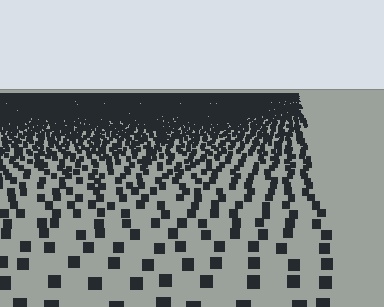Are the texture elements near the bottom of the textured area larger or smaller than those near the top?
Larger. Near the bottom, elements are closer to the viewer and appear at a bigger on-screen size.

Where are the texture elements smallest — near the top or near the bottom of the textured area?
Near the top.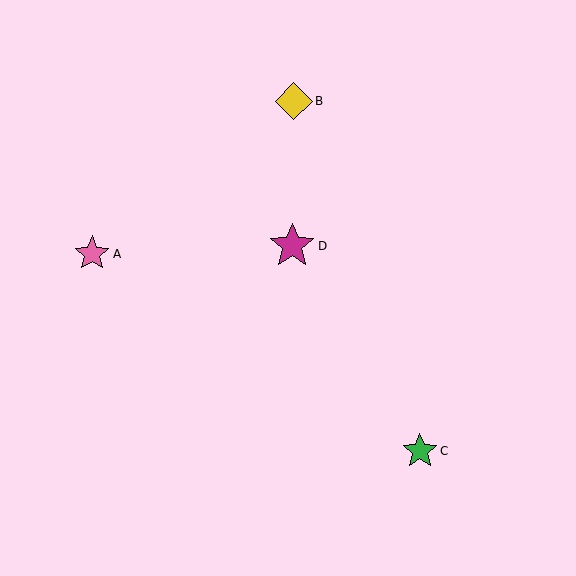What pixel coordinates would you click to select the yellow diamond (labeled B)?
Click at (294, 101) to select the yellow diamond B.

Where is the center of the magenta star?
The center of the magenta star is at (292, 246).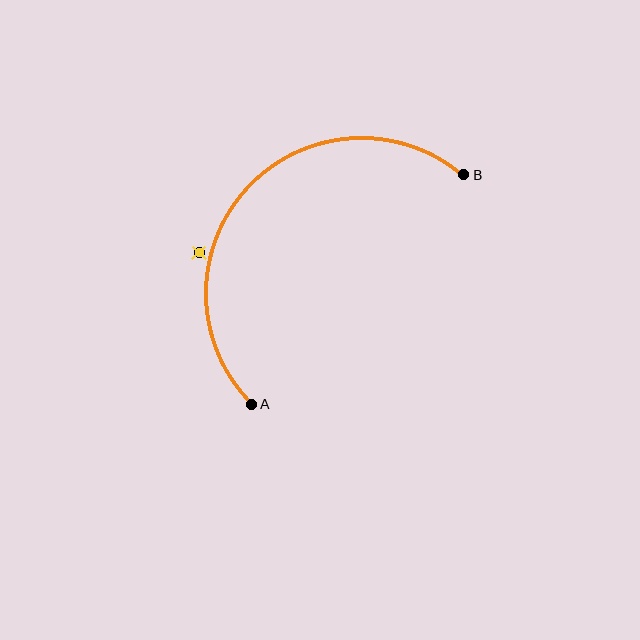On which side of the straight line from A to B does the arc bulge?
The arc bulges above and to the left of the straight line connecting A and B.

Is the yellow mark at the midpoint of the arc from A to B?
No — the yellow mark does not lie on the arc at all. It sits slightly outside the curve.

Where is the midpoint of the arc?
The arc midpoint is the point on the curve farthest from the straight line joining A and B. It sits above and to the left of that line.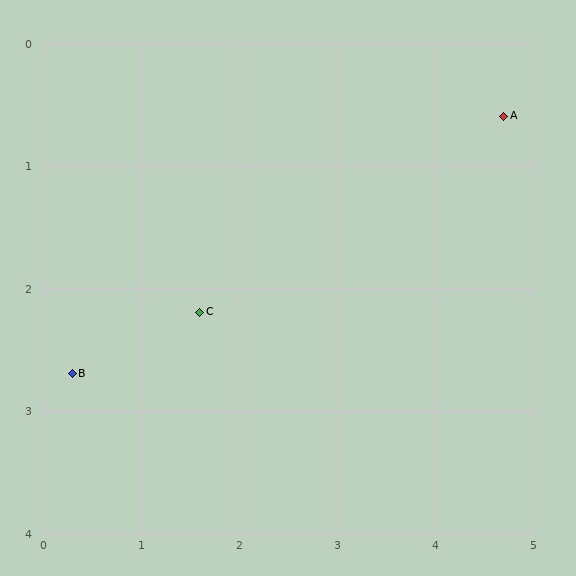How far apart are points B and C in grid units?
Points B and C are about 1.4 grid units apart.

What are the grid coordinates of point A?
Point A is at approximately (4.7, 0.6).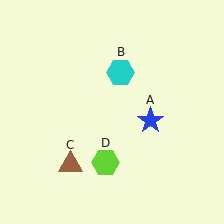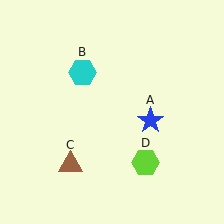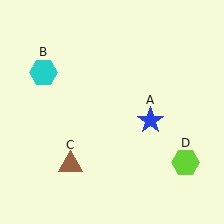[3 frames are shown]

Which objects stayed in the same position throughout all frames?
Blue star (object A) and brown triangle (object C) remained stationary.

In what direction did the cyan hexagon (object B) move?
The cyan hexagon (object B) moved left.